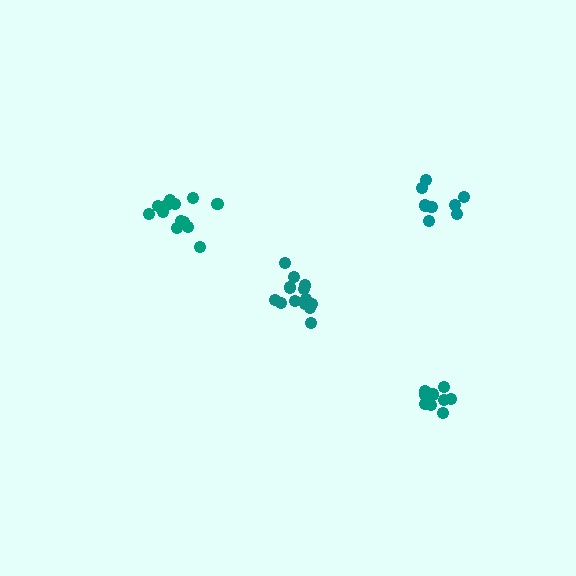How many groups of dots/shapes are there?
There are 4 groups.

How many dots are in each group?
Group 1: 10 dots, Group 2: 14 dots, Group 3: 9 dots, Group 4: 13 dots (46 total).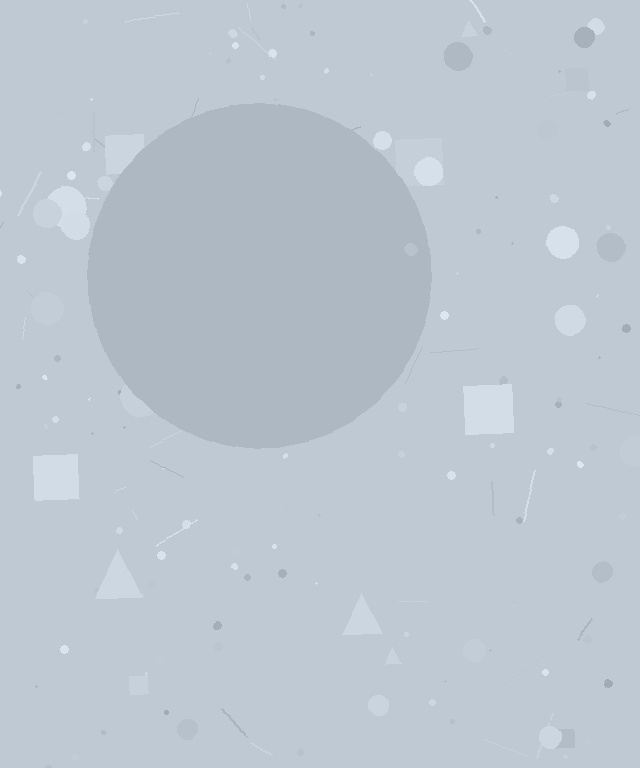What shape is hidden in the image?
A circle is hidden in the image.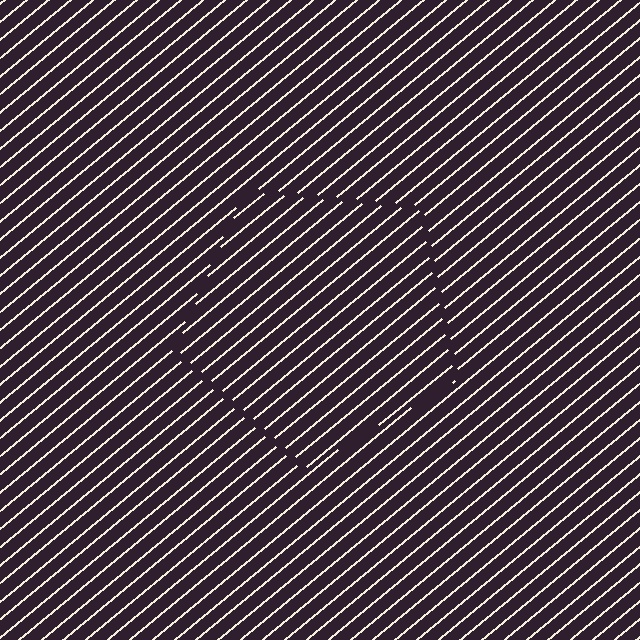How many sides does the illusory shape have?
5 sides — the line-ends trace a pentagon.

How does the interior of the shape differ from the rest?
The interior of the shape contains the same grating, shifted by half a period — the contour is defined by the phase discontinuity where line-ends from the inner and outer gratings abut.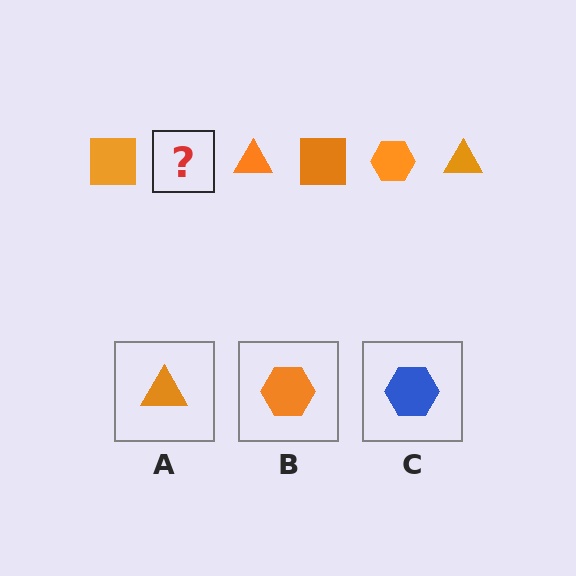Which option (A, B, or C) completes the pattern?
B.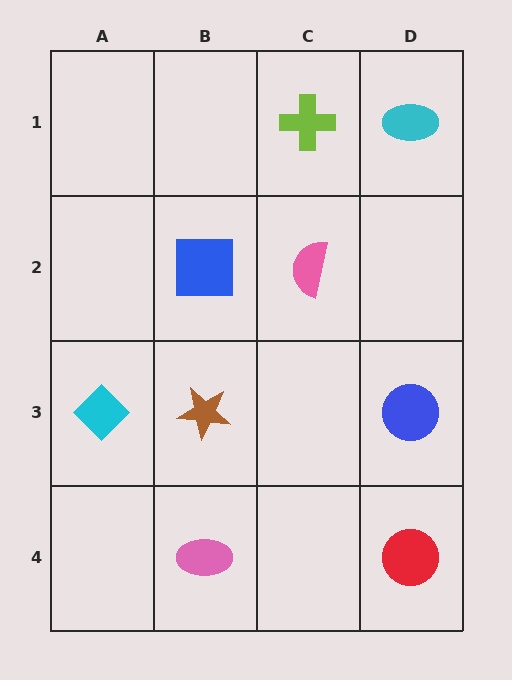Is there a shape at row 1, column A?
No, that cell is empty.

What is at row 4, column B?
A pink ellipse.